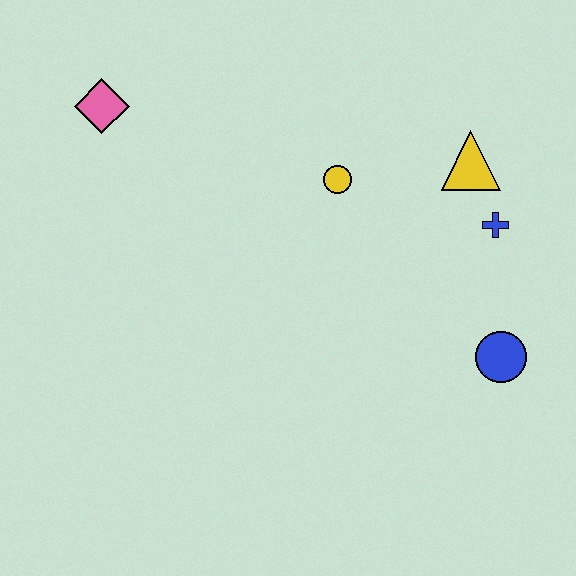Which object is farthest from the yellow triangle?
The pink diamond is farthest from the yellow triangle.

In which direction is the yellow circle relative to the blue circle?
The yellow circle is above the blue circle.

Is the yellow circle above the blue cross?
Yes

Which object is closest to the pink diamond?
The yellow circle is closest to the pink diamond.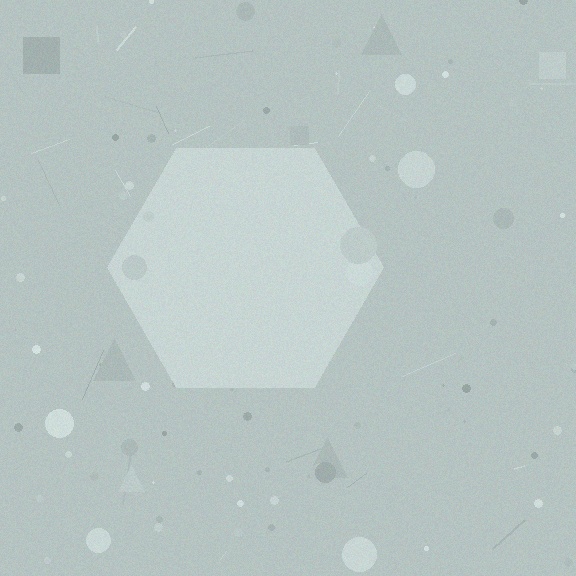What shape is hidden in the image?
A hexagon is hidden in the image.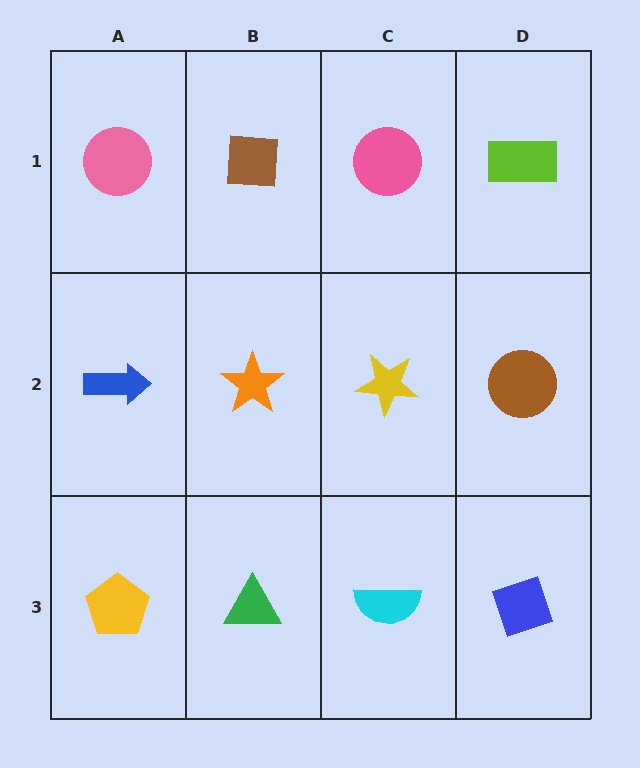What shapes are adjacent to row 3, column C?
A yellow star (row 2, column C), a green triangle (row 3, column B), a blue diamond (row 3, column D).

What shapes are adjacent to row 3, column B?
An orange star (row 2, column B), a yellow pentagon (row 3, column A), a cyan semicircle (row 3, column C).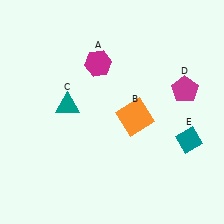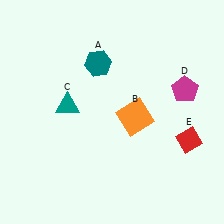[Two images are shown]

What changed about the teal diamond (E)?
In Image 1, E is teal. In Image 2, it changed to red.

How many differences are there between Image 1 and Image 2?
There are 2 differences between the two images.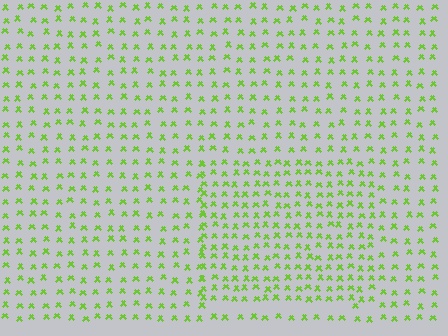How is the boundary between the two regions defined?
The boundary is defined by a change in element density (approximately 1.5x ratio). All elements are the same color, size, and shape.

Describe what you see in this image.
The image contains small lime elements arranged at two different densities. A rectangle-shaped region is visible where the elements are more densely packed than the surrounding area.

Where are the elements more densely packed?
The elements are more densely packed inside the rectangle boundary.